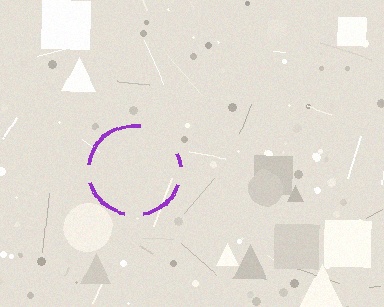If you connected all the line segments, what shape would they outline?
They would outline a circle.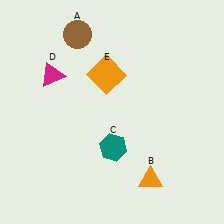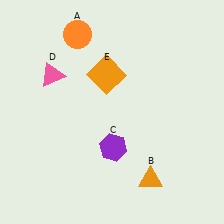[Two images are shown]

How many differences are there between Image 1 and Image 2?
There are 3 differences between the two images.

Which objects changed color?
A changed from brown to orange. C changed from teal to purple. D changed from magenta to pink.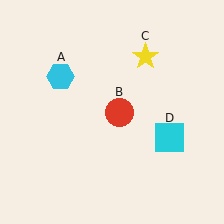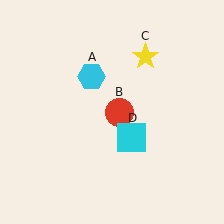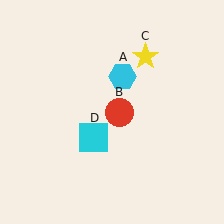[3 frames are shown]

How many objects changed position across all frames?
2 objects changed position: cyan hexagon (object A), cyan square (object D).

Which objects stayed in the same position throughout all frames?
Red circle (object B) and yellow star (object C) remained stationary.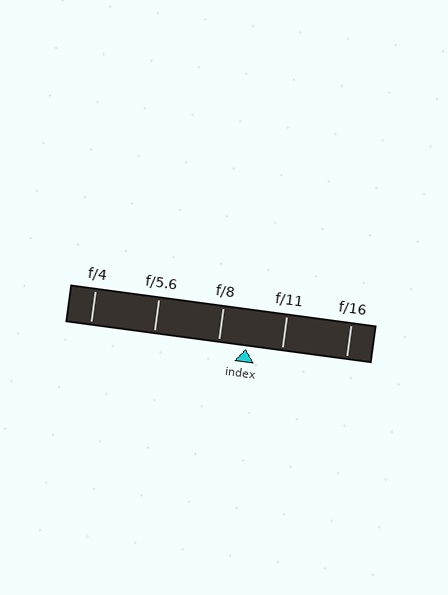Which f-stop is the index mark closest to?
The index mark is closest to f/8.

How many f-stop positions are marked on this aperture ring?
There are 5 f-stop positions marked.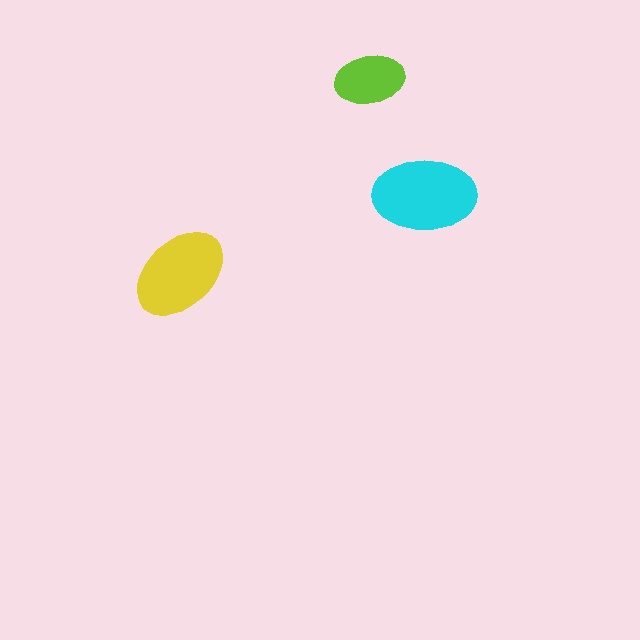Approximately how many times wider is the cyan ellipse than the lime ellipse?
About 1.5 times wider.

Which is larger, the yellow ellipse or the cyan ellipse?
The cyan one.